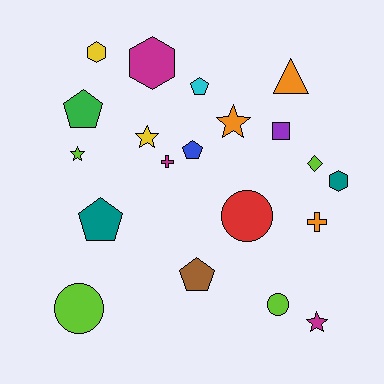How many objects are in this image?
There are 20 objects.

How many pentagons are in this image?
There are 5 pentagons.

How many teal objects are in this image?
There are 2 teal objects.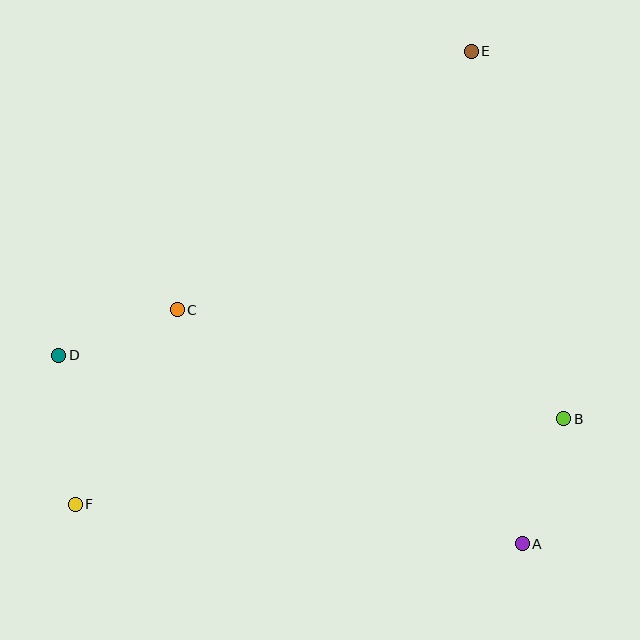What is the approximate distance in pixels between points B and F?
The distance between B and F is approximately 496 pixels.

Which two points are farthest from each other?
Points E and F are farthest from each other.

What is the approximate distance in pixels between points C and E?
The distance between C and E is approximately 392 pixels.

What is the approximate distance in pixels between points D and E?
The distance between D and E is approximately 512 pixels.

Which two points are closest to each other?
Points C and D are closest to each other.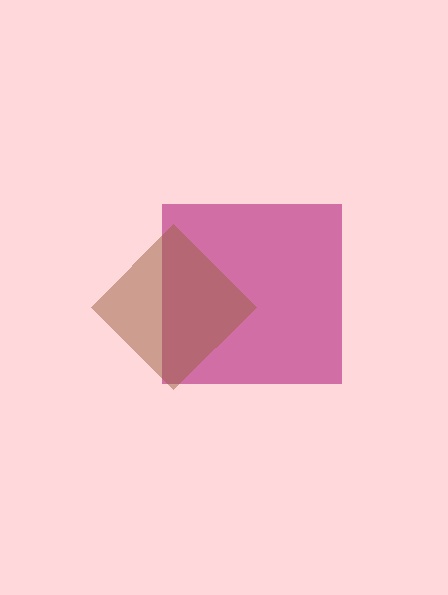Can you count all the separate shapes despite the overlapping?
Yes, there are 2 separate shapes.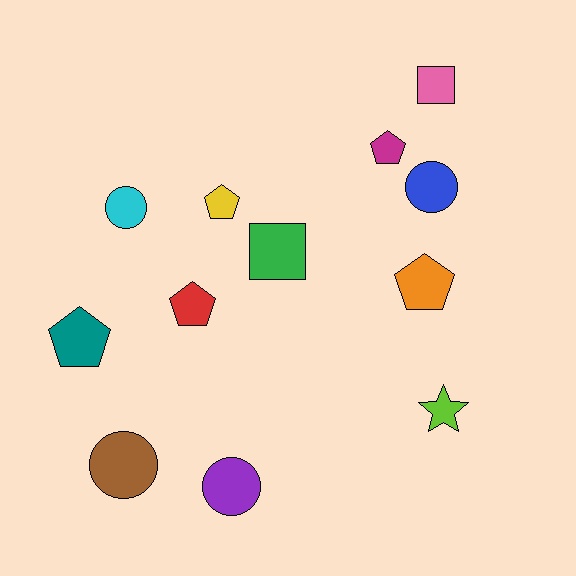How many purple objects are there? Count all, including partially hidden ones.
There is 1 purple object.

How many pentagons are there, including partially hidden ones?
There are 5 pentagons.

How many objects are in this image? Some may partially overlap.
There are 12 objects.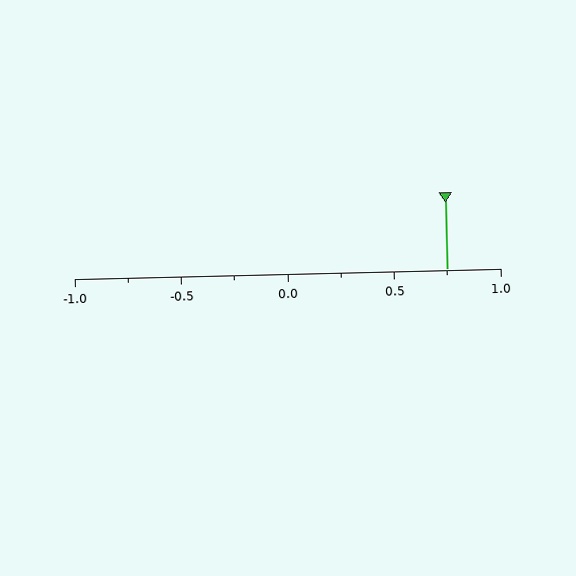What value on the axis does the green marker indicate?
The marker indicates approximately 0.75.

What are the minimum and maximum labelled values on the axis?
The axis runs from -1.0 to 1.0.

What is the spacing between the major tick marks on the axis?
The major ticks are spaced 0.5 apart.